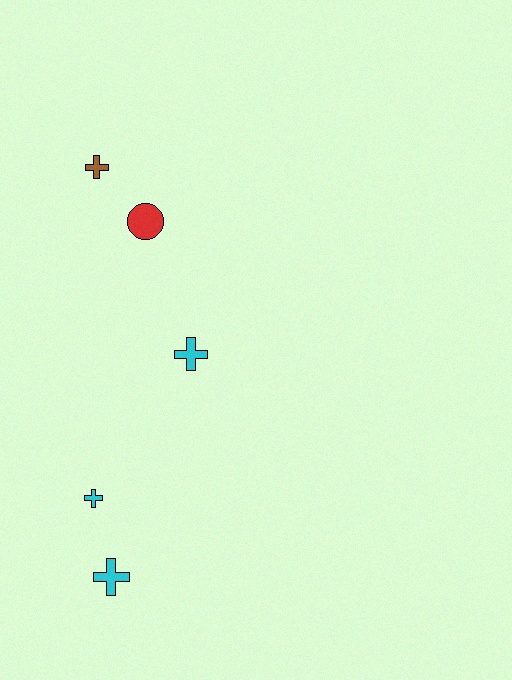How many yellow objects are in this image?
There are no yellow objects.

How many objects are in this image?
There are 5 objects.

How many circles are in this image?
There is 1 circle.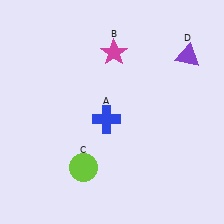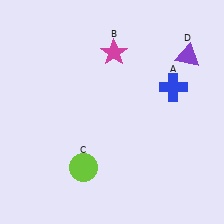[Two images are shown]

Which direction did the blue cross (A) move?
The blue cross (A) moved right.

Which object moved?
The blue cross (A) moved right.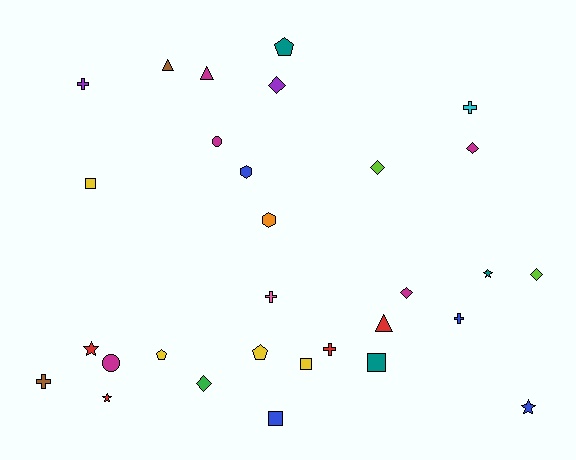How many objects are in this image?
There are 30 objects.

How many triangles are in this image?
There are 3 triangles.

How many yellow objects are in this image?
There are 4 yellow objects.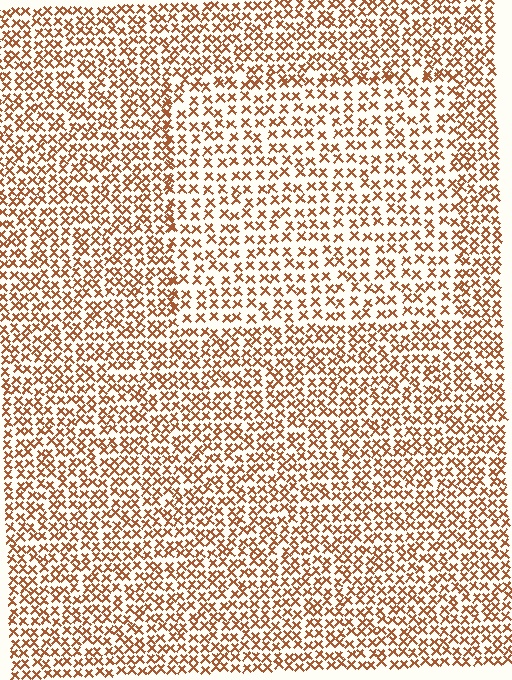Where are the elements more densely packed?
The elements are more densely packed outside the rectangle boundary.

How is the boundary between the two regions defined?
The boundary is defined by a change in element density (approximately 1.5x ratio). All elements are the same color, size, and shape.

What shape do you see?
I see a rectangle.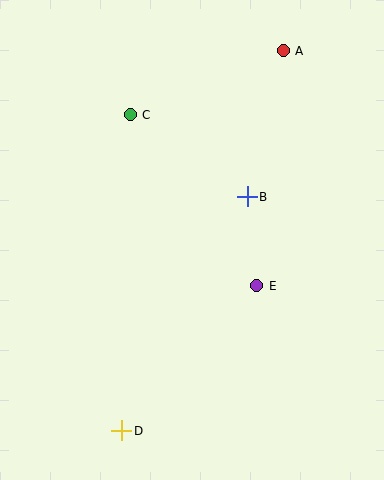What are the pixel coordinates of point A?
Point A is at (283, 51).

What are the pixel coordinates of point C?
Point C is at (130, 115).